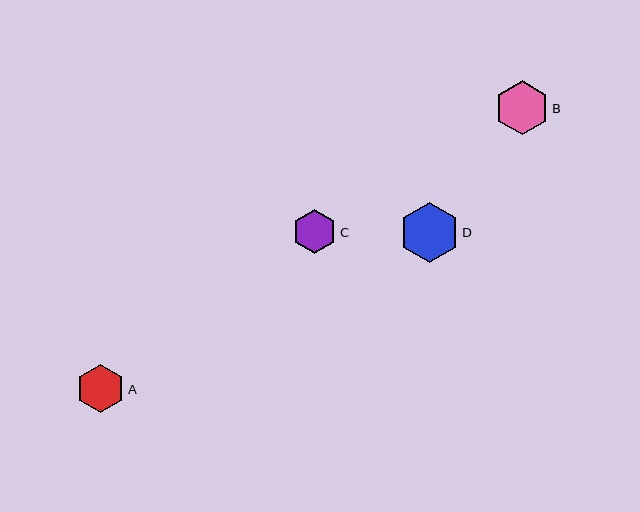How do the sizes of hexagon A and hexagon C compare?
Hexagon A and hexagon C are approximately the same size.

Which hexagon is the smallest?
Hexagon C is the smallest with a size of approximately 45 pixels.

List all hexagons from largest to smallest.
From largest to smallest: D, B, A, C.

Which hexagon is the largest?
Hexagon D is the largest with a size of approximately 59 pixels.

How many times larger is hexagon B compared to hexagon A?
Hexagon B is approximately 1.1 times the size of hexagon A.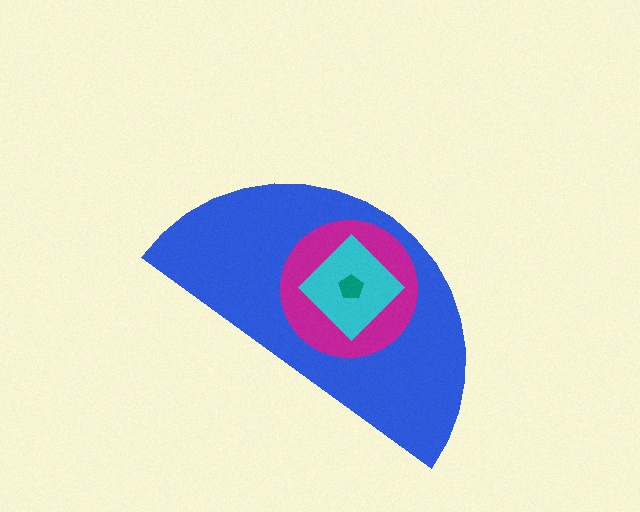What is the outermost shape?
The blue semicircle.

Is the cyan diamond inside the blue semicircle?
Yes.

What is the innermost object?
The teal pentagon.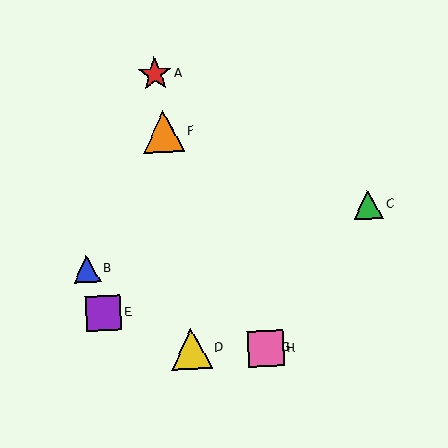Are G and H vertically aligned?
Yes, both are at x≈266.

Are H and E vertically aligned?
No, H is at x≈266 and E is at x≈104.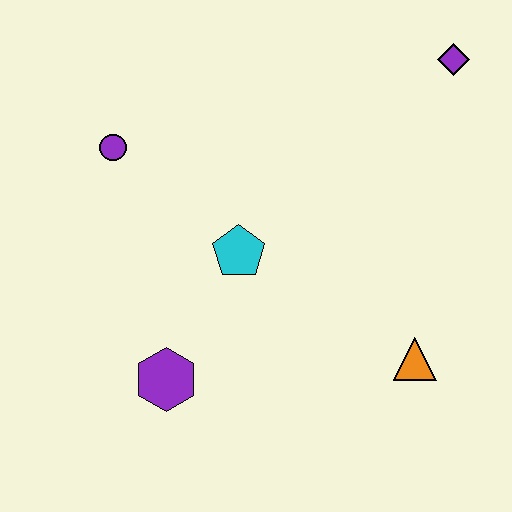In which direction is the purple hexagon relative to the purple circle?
The purple hexagon is below the purple circle.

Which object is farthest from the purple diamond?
The purple hexagon is farthest from the purple diamond.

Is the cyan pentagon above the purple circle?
No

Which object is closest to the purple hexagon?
The cyan pentagon is closest to the purple hexagon.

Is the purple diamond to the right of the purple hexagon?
Yes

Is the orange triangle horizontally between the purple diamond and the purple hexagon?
Yes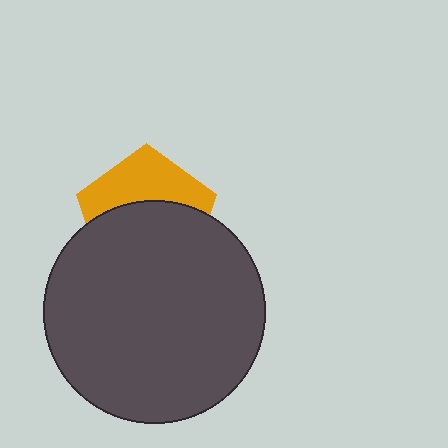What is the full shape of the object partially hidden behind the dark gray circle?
The partially hidden object is an orange pentagon.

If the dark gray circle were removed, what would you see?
You would see the complete orange pentagon.